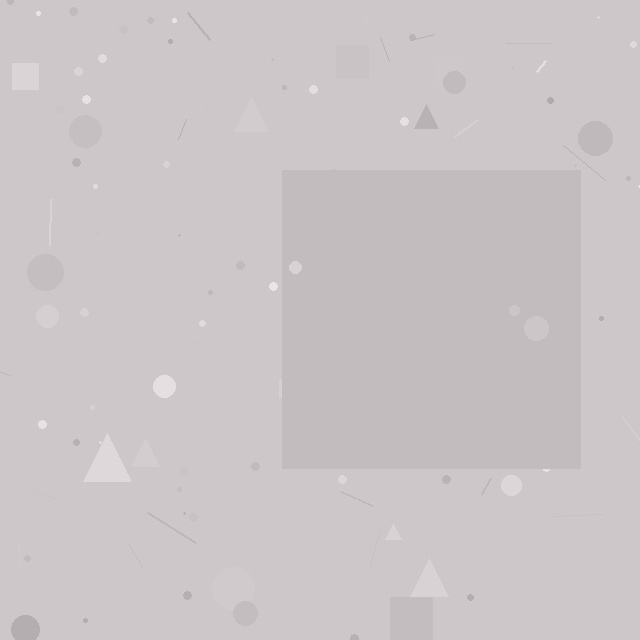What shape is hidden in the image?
A square is hidden in the image.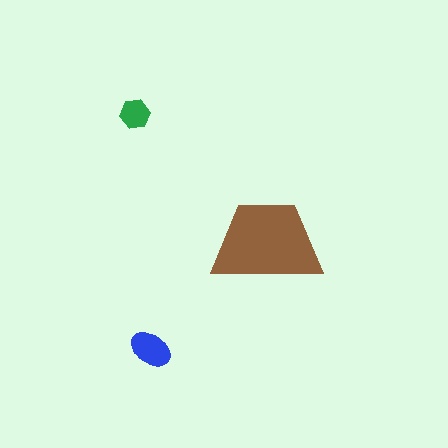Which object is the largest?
The brown trapezoid.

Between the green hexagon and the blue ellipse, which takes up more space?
The blue ellipse.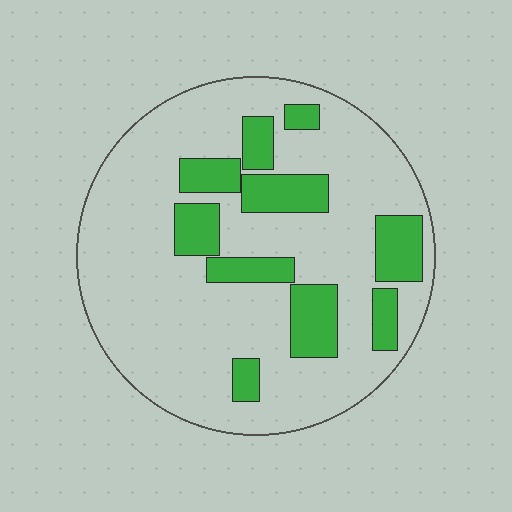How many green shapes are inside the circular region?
10.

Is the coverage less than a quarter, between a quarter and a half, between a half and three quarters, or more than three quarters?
Less than a quarter.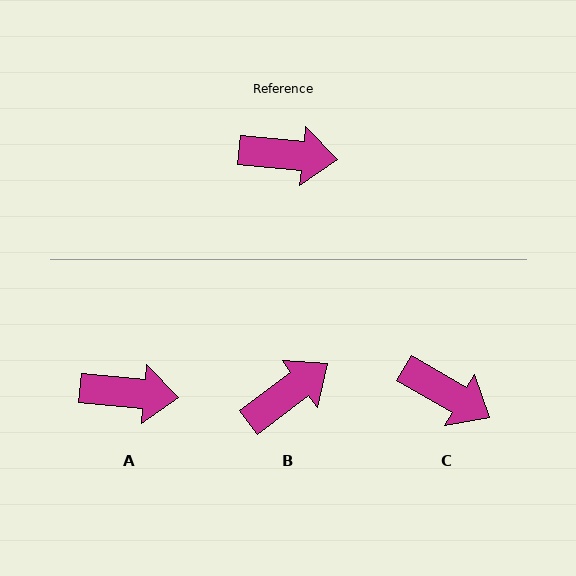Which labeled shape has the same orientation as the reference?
A.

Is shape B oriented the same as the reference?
No, it is off by about 43 degrees.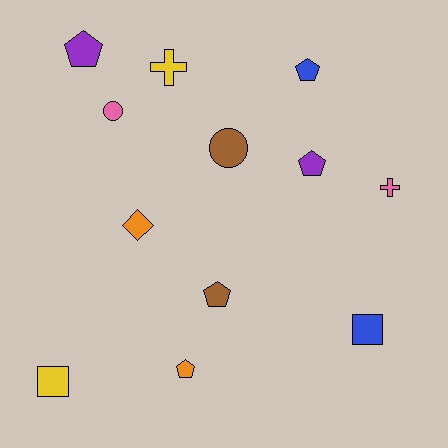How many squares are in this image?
There are 2 squares.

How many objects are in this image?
There are 12 objects.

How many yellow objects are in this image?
There are 2 yellow objects.